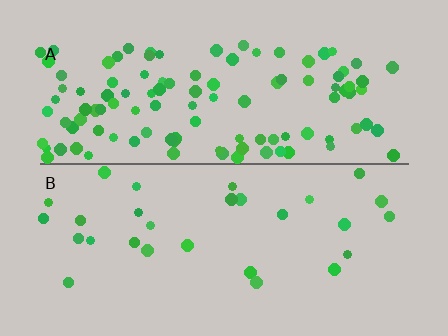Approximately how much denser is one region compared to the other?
Approximately 3.8× — region A over region B.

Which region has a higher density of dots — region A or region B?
A (the top).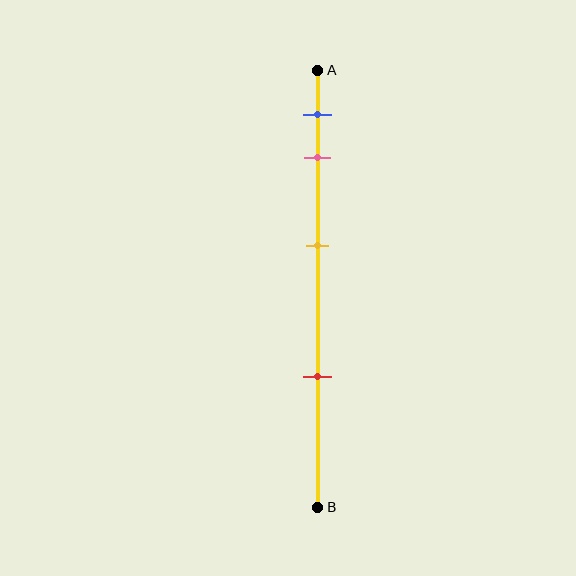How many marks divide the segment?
There are 4 marks dividing the segment.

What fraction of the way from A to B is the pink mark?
The pink mark is approximately 20% (0.2) of the way from A to B.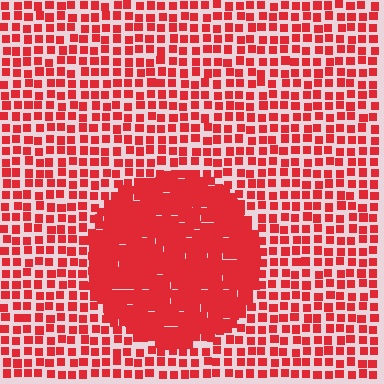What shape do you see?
I see a circle.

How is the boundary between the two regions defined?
The boundary is defined by a change in element density (approximately 2.3x ratio). All elements are the same color, size, and shape.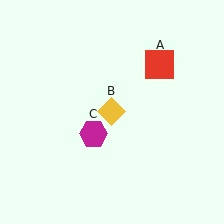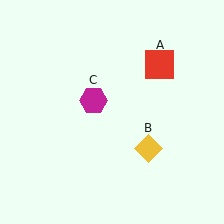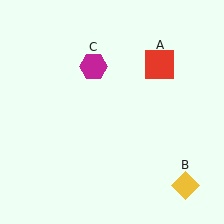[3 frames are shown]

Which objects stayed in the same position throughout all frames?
Red square (object A) remained stationary.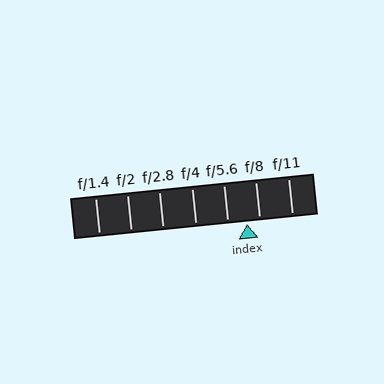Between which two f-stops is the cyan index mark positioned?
The index mark is between f/5.6 and f/8.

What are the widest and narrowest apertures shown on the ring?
The widest aperture shown is f/1.4 and the narrowest is f/11.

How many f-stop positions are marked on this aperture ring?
There are 7 f-stop positions marked.